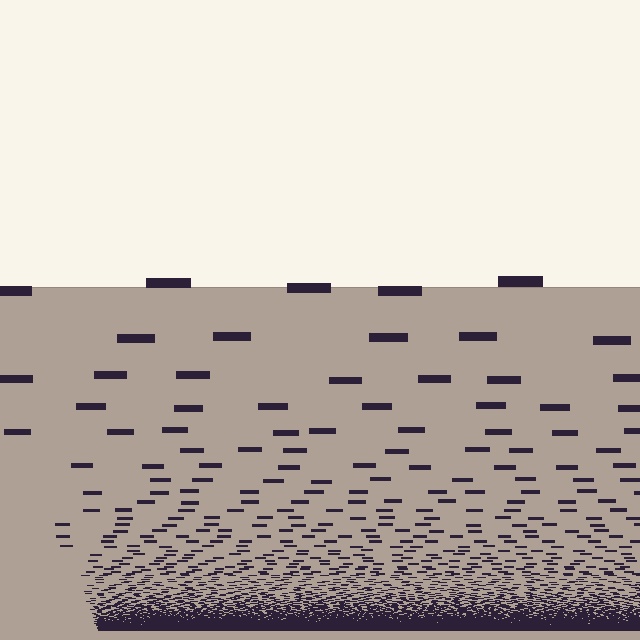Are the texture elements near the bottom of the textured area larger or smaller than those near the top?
Smaller. The gradient is inverted — elements near the bottom are smaller and denser.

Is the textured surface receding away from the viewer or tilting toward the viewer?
The surface appears to tilt toward the viewer. Texture elements get larger and sparser toward the top.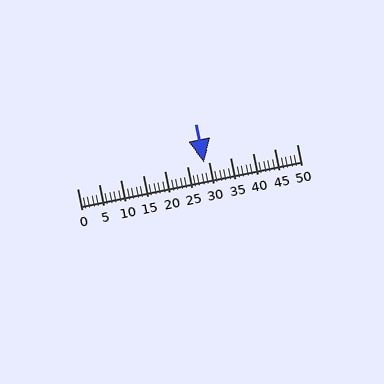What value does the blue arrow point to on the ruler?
The blue arrow points to approximately 29.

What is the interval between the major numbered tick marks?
The major tick marks are spaced 5 units apart.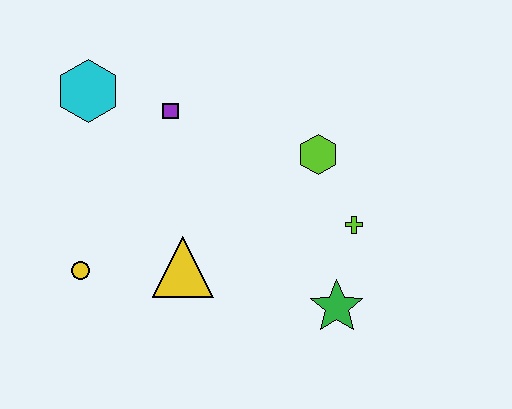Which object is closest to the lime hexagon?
The lime cross is closest to the lime hexagon.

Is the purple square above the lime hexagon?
Yes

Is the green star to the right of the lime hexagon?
Yes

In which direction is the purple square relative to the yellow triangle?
The purple square is above the yellow triangle.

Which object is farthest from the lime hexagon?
The yellow circle is farthest from the lime hexagon.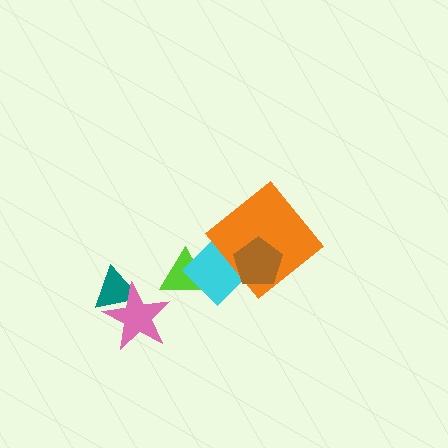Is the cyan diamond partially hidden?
Yes, it is partially covered by another shape.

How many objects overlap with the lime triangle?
1 object overlaps with the lime triangle.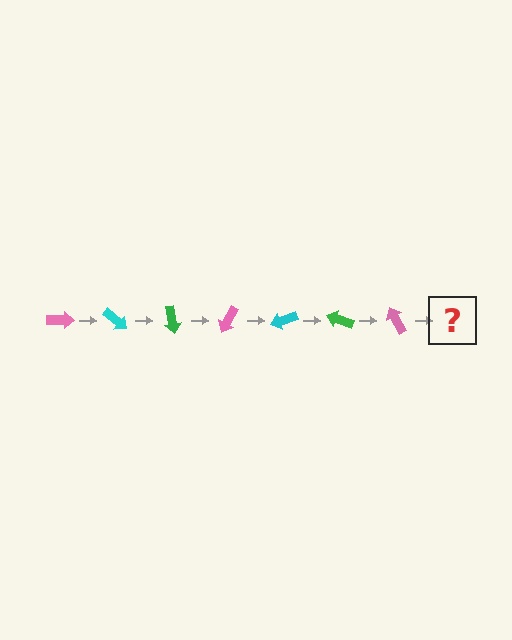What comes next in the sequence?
The next element should be a cyan arrow, rotated 280 degrees from the start.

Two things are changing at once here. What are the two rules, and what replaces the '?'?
The two rules are that it rotates 40 degrees each step and the color cycles through pink, cyan, and green. The '?' should be a cyan arrow, rotated 280 degrees from the start.